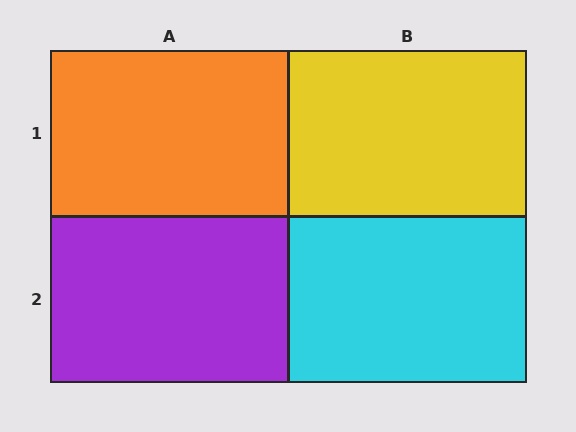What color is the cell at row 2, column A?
Purple.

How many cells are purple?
1 cell is purple.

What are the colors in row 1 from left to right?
Orange, yellow.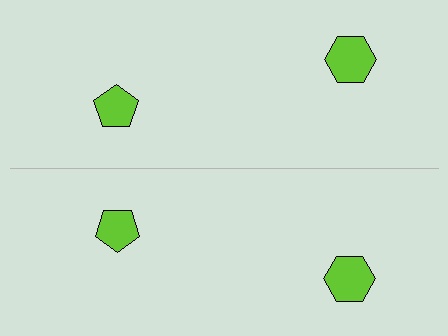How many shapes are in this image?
There are 4 shapes in this image.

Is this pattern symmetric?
Yes, this pattern has bilateral (reflection) symmetry.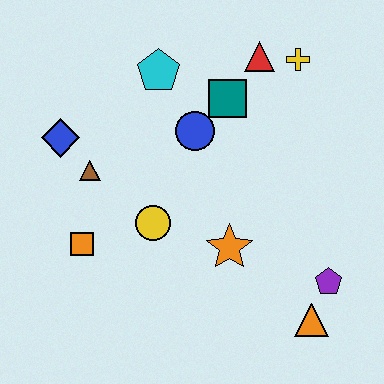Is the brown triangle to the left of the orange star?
Yes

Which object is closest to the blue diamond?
The brown triangle is closest to the blue diamond.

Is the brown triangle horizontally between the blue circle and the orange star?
No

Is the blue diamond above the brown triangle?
Yes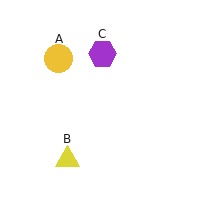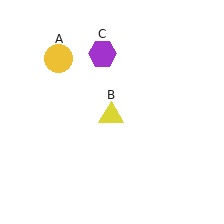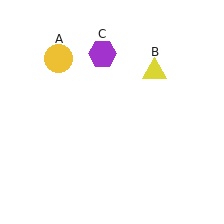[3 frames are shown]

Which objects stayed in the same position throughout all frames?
Yellow circle (object A) and purple hexagon (object C) remained stationary.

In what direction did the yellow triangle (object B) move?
The yellow triangle (object B) moved up and to the right.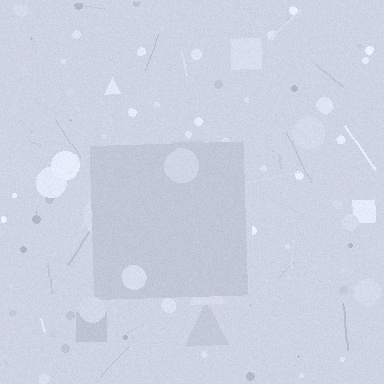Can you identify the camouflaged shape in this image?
The camouflaged shape is a square.